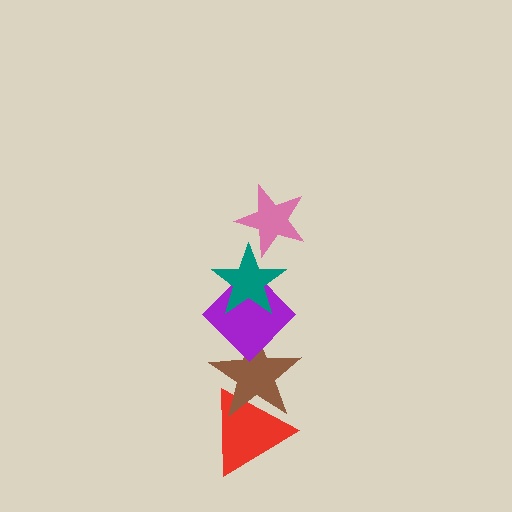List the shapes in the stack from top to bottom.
From top to bottom: the pink star, the teal star, the purple diamond, the brown star, the red triangle.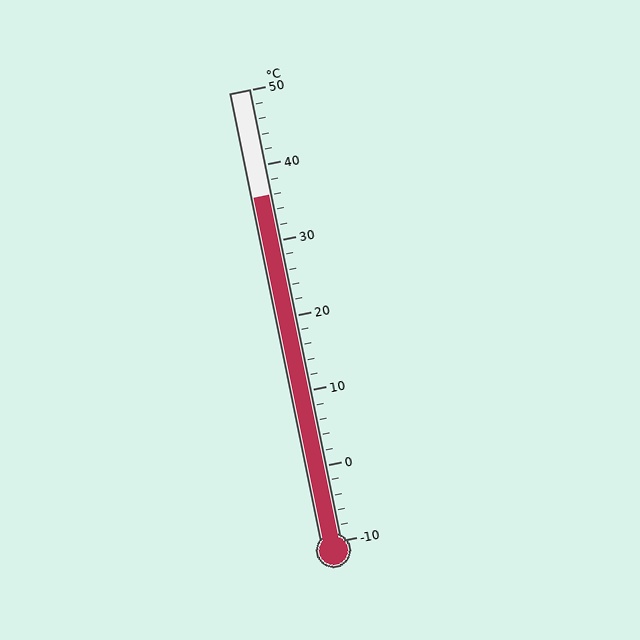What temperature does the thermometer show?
The thermometer shows approximately 36°C.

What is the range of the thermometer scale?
The thermometer scale ranges from -10°C to 50°C.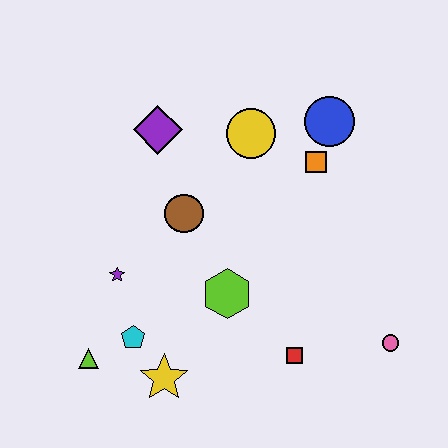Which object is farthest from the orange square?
The lime triangle is farthest from the orange square.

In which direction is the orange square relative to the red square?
The orange square is above the red square.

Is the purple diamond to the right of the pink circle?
No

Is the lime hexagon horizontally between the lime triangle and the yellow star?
No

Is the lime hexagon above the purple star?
No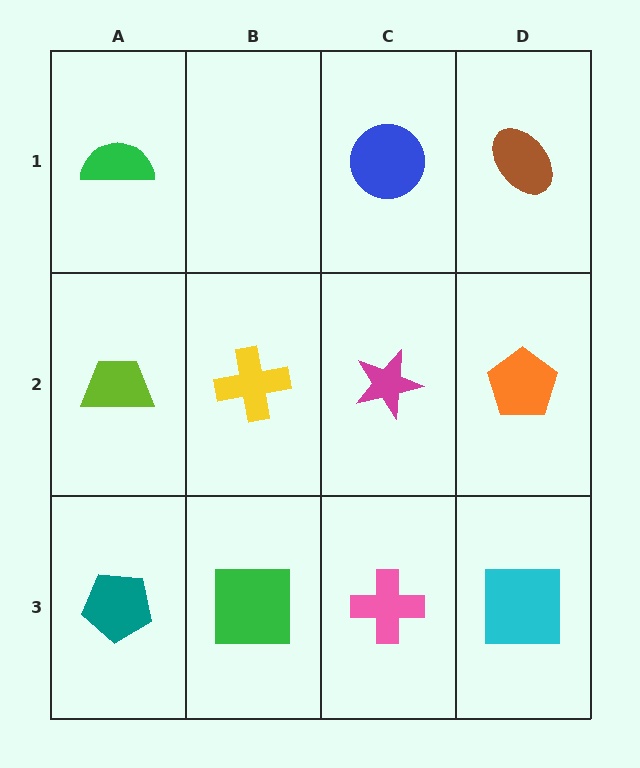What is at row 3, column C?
A pink cross.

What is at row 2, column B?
A yellow cross.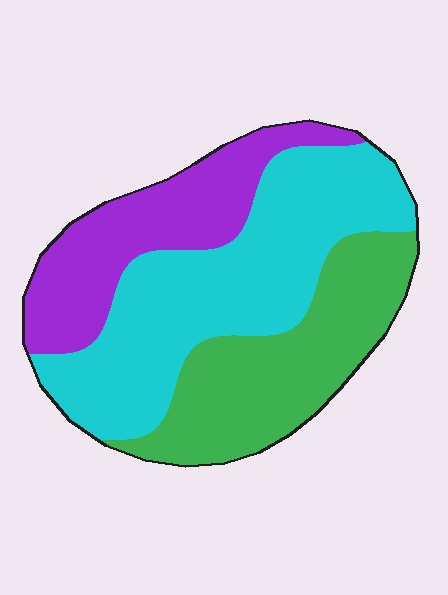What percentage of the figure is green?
Green covers roughly 30% of the figure.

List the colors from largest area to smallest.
From largest to smallest: cyan, green, purple.